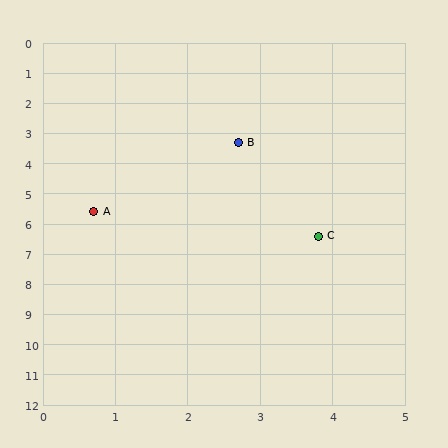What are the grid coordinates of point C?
Point C is at approximately (3.8, 6.4).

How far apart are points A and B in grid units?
Points A and B are about 3.0 grid units apart.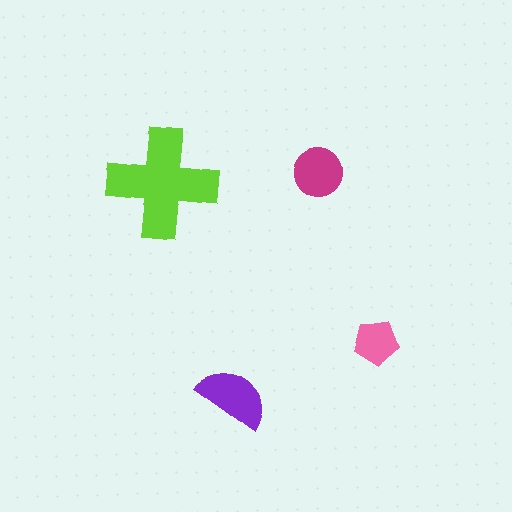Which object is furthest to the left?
The lime cross is leftmost.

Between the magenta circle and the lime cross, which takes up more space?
The lime cross.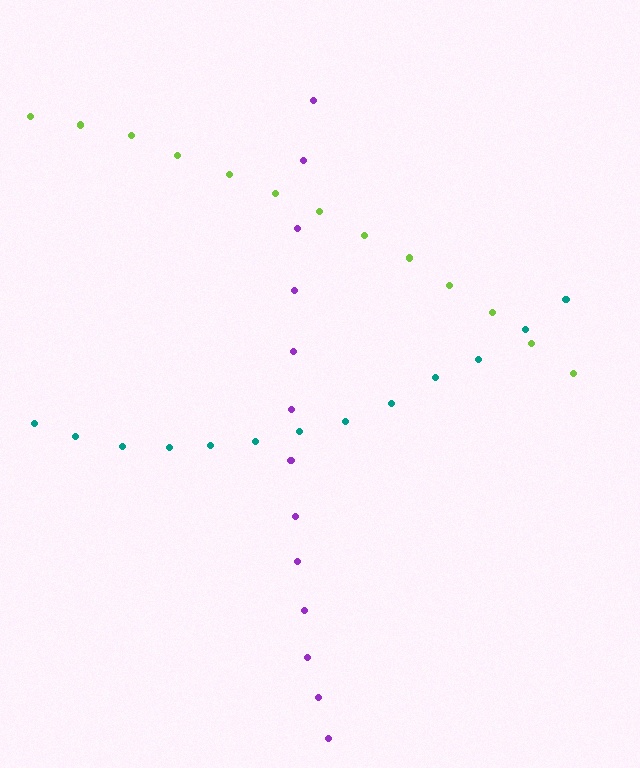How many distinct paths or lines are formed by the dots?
There are 3 distinct paths.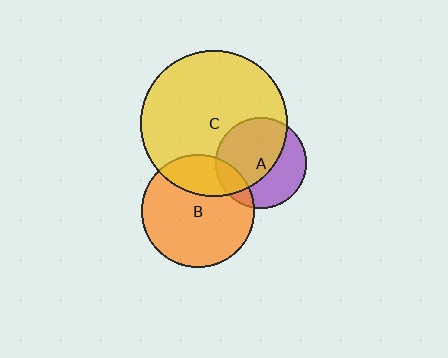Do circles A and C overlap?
Yes.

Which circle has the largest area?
Circle C (yellow).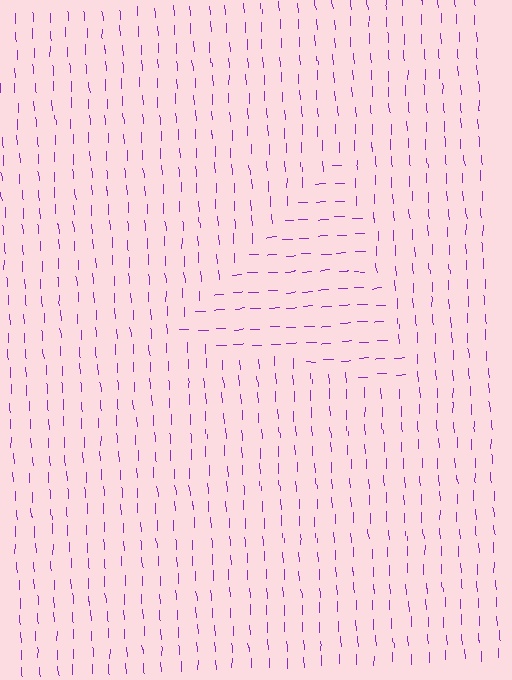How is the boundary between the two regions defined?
The boundary is defined purely by a change in line orientation (approximately 89 degrees difference). All lines are the same color and thickness.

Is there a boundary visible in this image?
Yes, there is a texture boundary formed by a change in line orientation.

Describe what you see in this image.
The image is filled with small purple line segments. A triangle region in the image has lines oriented differently from the surrounding lines, creating a visible texture boundary.